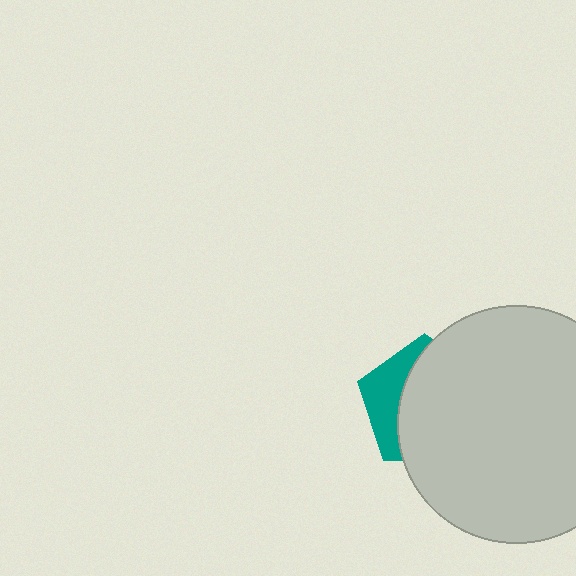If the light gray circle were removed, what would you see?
You would see the complete teal pentagon.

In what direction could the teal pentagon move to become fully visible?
The teal pentagon could move left. That would shift it out from behind the light gray circle entirely.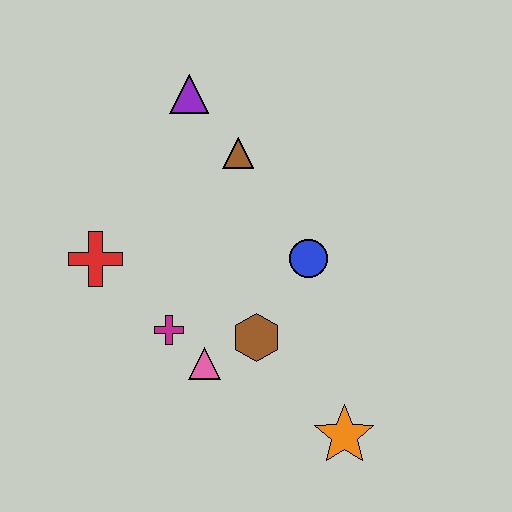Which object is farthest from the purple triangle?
The orange star is farthest from the purple triangle.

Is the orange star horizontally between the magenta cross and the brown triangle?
No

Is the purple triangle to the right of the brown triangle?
No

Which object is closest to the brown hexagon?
The pink triangle is closest to the brown hexagon.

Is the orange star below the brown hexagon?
Yes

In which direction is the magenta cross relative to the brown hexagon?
The magenta cross is to the left of the brown hexagon.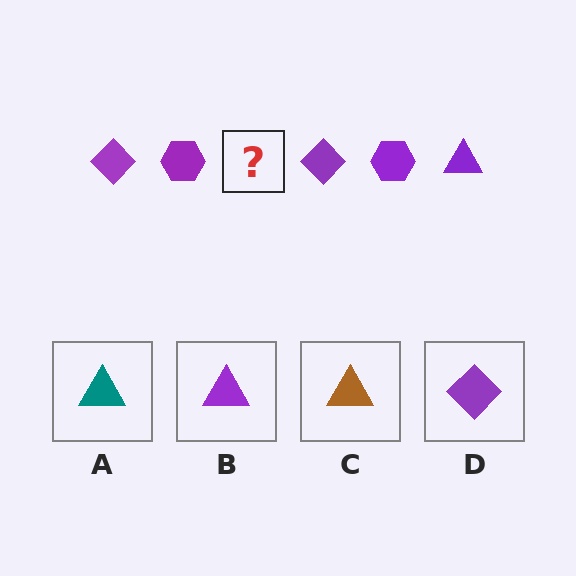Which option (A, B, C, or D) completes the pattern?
B.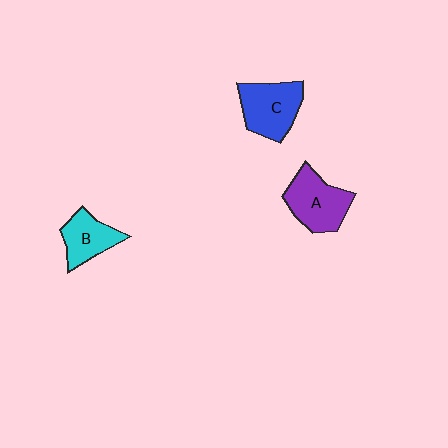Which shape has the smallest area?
Shape B (cyan).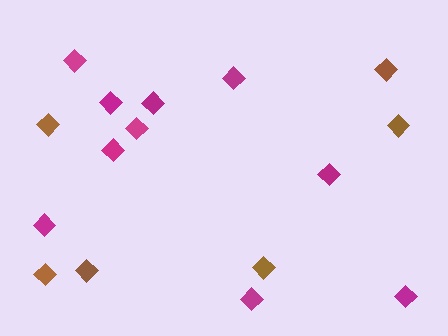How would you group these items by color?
There are 2 groups: one group of brown diamonds (6) and one group of magenta diamonds (10).